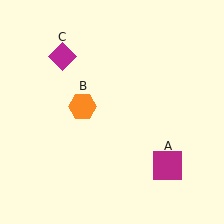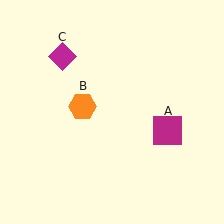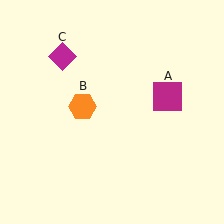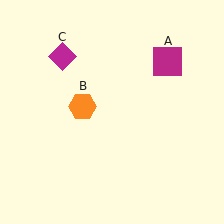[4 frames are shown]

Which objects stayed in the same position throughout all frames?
Orange hexagon (object B) and magenta diamond (object C) remained stationary.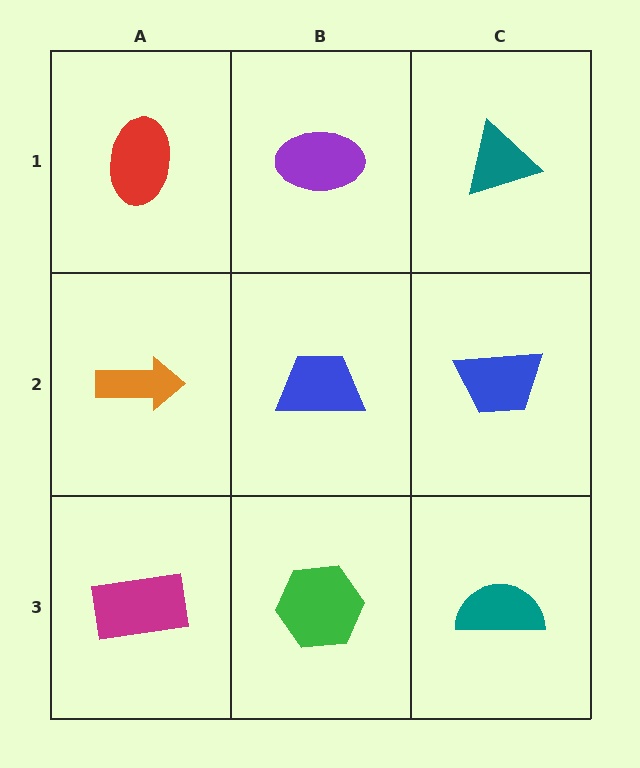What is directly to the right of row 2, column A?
A blue trapezoid.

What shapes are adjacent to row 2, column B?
A purple ellipse (row 1, column B), a green hexagon (row 3, column B), an orange arrow (row 2, column A), a blue trapezoid (row 2, column C).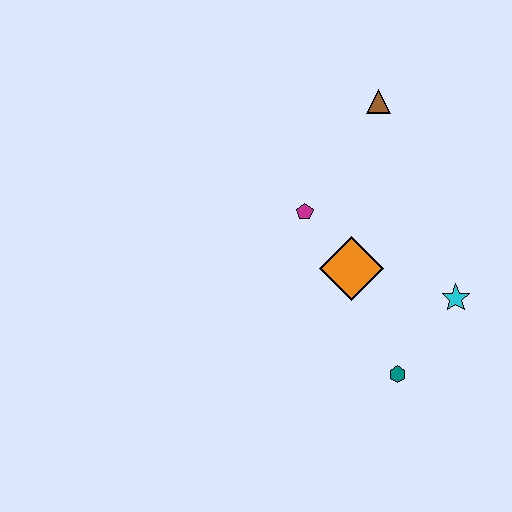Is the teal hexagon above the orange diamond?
No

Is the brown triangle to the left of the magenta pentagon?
No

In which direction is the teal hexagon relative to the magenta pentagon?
The teal hexagon is below the magenta pentagon.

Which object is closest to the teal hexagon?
The cyan star is closest to the teal hexagon.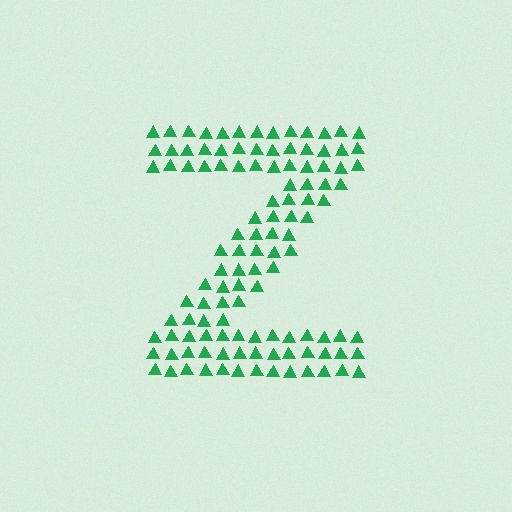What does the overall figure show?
The overall figure shows the letter Z.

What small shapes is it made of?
It is made of small triangles.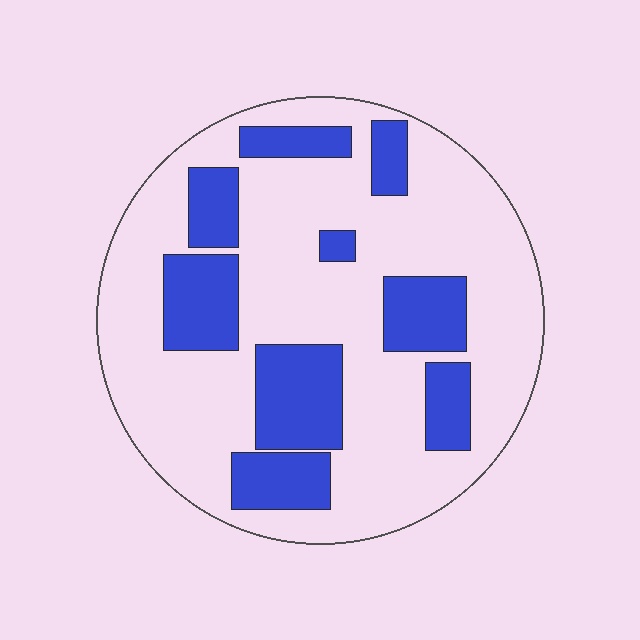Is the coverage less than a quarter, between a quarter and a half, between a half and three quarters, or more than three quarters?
Between a quarter and a half.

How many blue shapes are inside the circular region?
9.